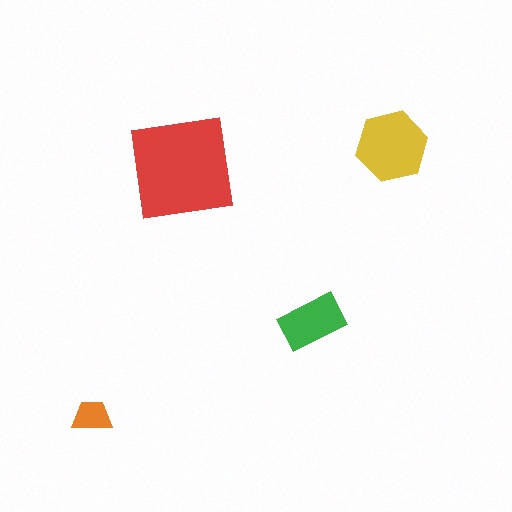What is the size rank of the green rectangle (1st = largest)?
3rd.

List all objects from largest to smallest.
The red square, the yellow hexagon, the green rectangle, the orange trapezoid.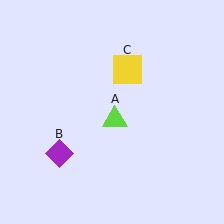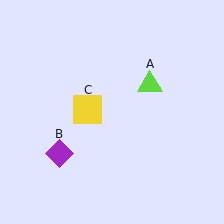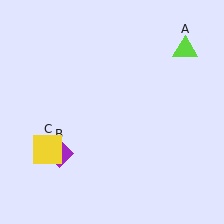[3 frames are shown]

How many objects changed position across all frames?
2 objects changed position: lime triangle (object A), yellow square (object C).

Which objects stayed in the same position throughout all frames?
Purple diamond (object B) remained stationary.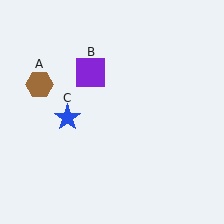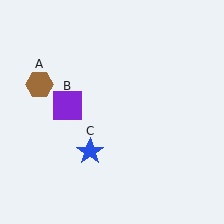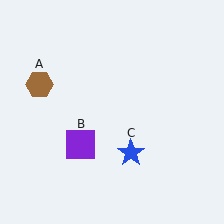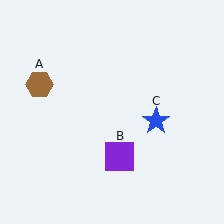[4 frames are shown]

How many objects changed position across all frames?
2 objects changed position: purple square (object B), blue star (object C).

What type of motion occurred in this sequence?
The purple square (object B), blue star (object C) rotated counterclockwise around the center of the scene.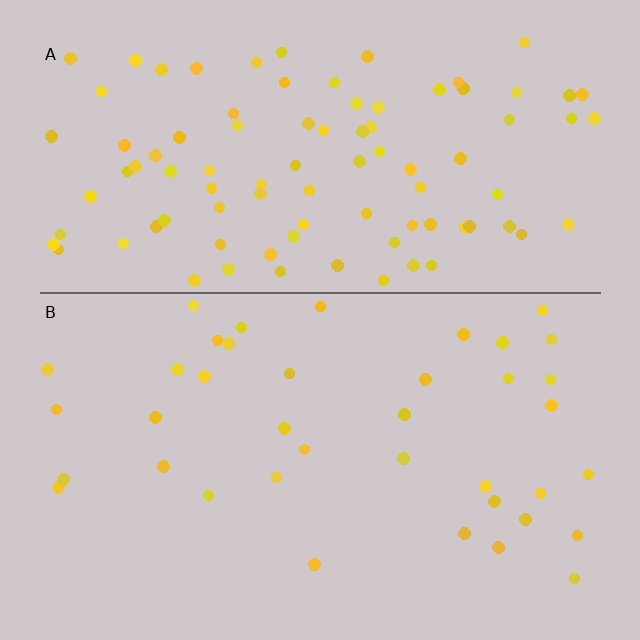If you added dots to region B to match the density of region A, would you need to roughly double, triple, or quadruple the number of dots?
Approximately double.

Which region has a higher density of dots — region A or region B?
A (the top).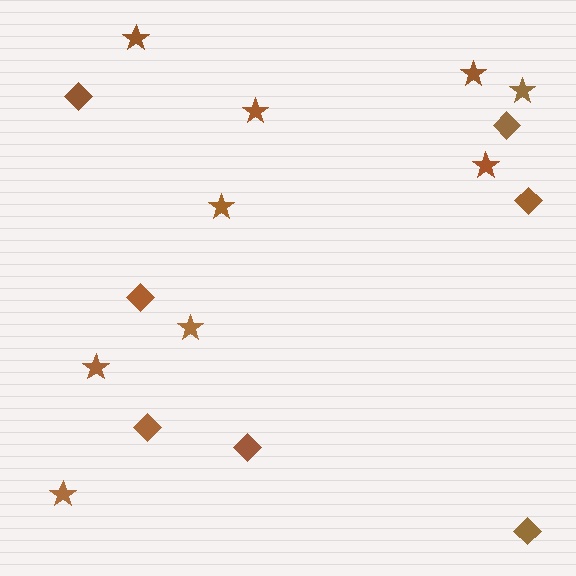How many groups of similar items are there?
There are 2 groups: one group of diamonds (7) and one group of stars (9).